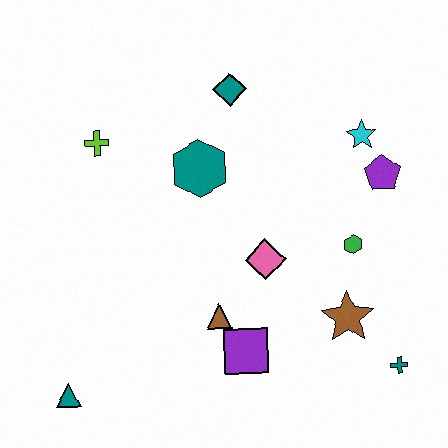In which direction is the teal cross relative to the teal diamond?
The teal cross is below the teal diamond.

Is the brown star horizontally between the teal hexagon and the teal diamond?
No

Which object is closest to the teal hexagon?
The teal diamond is closest to the teal hexagon.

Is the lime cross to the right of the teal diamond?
No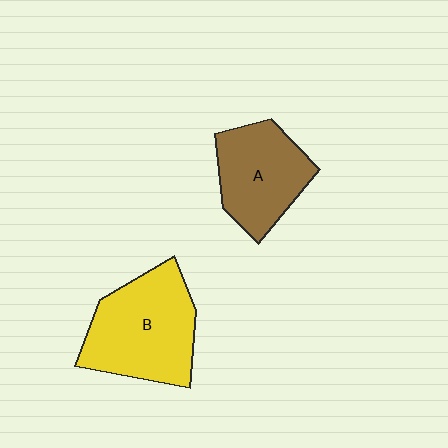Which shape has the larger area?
Shape B (yellow).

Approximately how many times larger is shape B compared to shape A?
Approximately 1.3 times.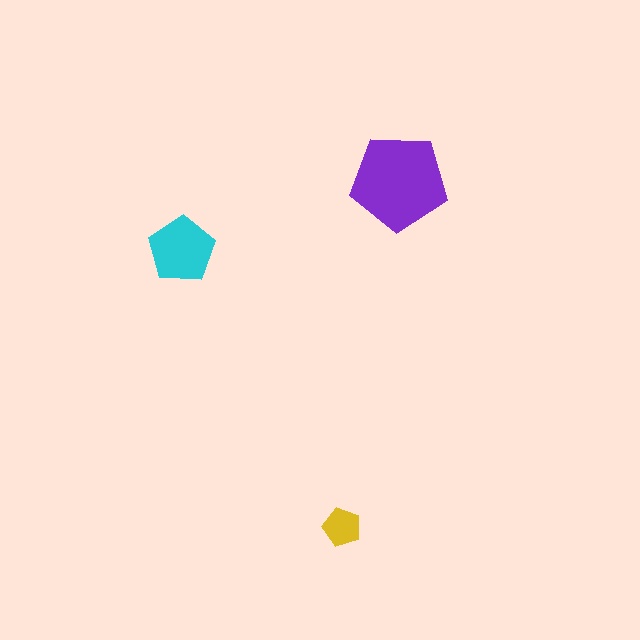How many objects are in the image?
There are 3 objects in the image.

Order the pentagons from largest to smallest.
the purple one, the cyan one, the yellow one.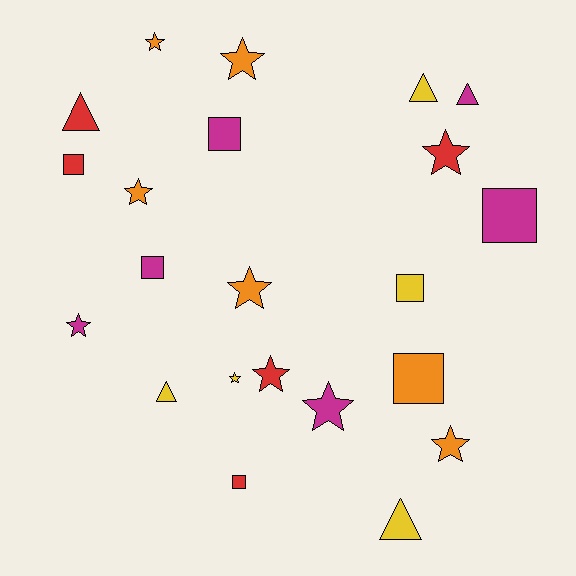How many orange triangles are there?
There are no orange triangles.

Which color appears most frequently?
Magenta, with 6 objects.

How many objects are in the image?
There are 22 objects.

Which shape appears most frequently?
Star, with 10 objects.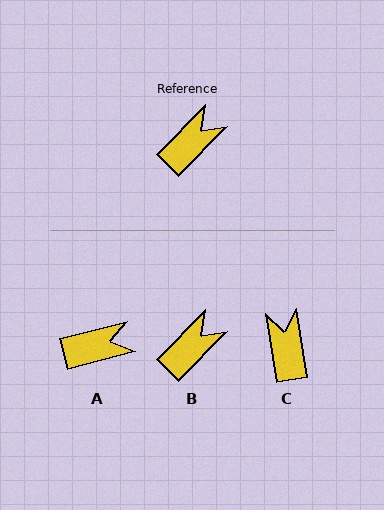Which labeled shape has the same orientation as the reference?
B.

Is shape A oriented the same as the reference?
No, it is off by about 31 degrees.